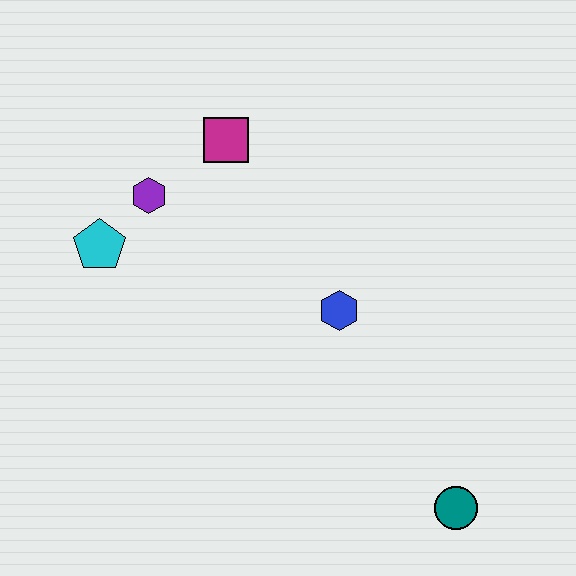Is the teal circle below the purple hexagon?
Yes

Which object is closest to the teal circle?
The blue hexagon is closest to the teal circle.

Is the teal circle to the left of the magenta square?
No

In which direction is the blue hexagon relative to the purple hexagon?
The blue hexagon is to the right of the purple hexagon.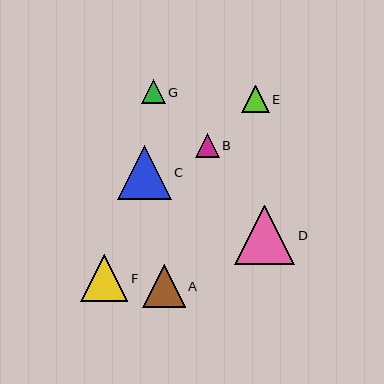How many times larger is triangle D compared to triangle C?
Triangle D is approximately 1.1 times the size of triangle C.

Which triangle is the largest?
Triangle D is the largest with a size of approximately 60 pixels.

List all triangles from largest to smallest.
From largest to smallest: D, C, F, A, E, G, B.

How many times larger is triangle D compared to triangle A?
Triangle D is approximately 1.4 times the size of triangle A.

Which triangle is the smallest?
Triangle B is the smallest with a size of approximately 24 pixels.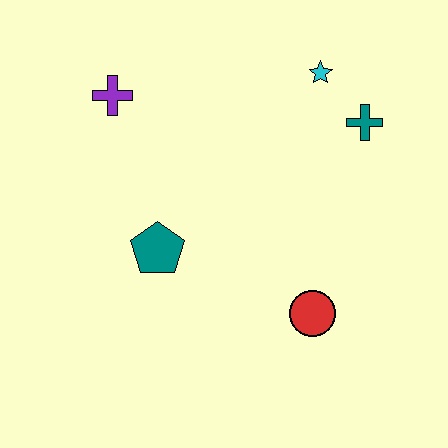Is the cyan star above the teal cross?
Yes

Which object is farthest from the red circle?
The purple cross is farthest from the red circle.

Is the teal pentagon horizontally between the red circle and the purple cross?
Yes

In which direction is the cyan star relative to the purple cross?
The cyan star is to the right of the purple cross.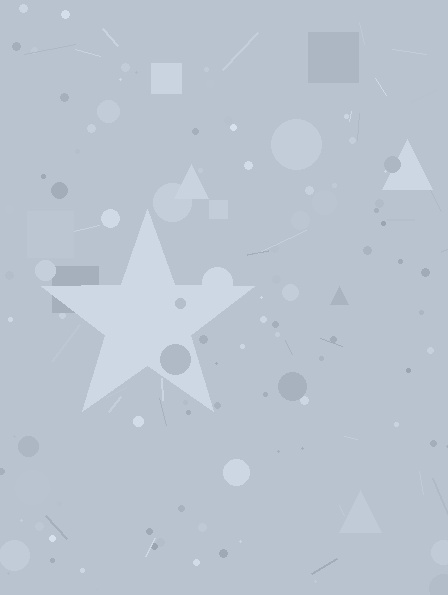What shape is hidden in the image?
A star is hidden in the image.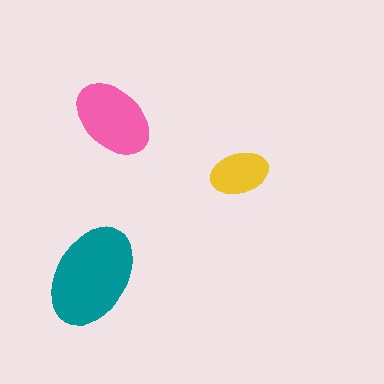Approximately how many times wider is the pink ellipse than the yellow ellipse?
About 1.5 times wider.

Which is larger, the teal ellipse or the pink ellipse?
The teal one.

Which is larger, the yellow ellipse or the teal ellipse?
The teal one.